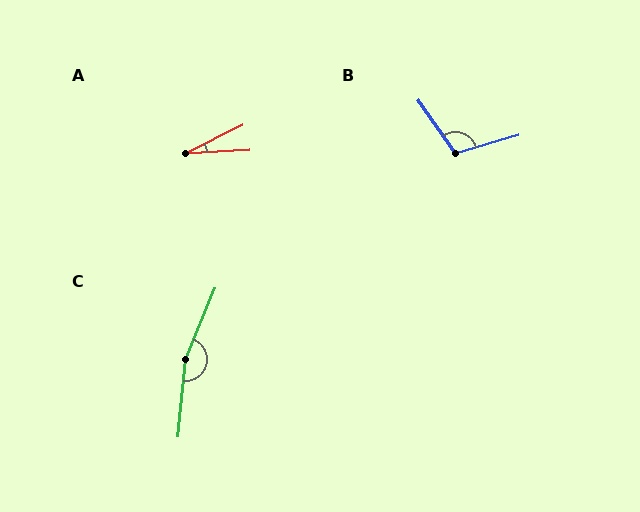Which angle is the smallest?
A, at approximately 23 degrees.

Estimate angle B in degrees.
Approximately 109 degrees.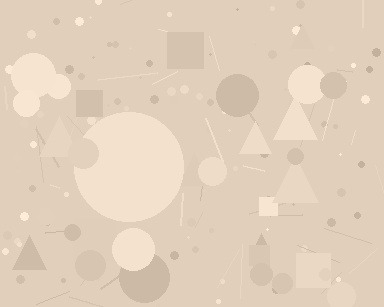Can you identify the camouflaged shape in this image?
The camouflaged shape is a circle.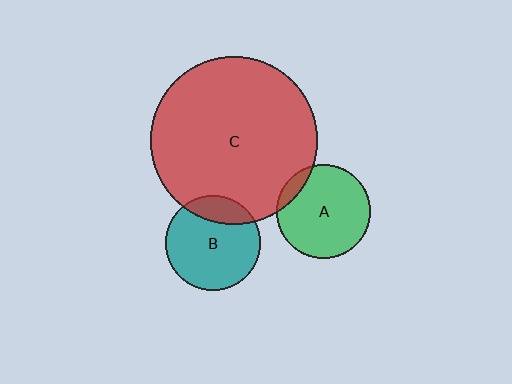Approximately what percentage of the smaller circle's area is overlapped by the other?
Approximately 10%.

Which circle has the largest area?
Circle C (red).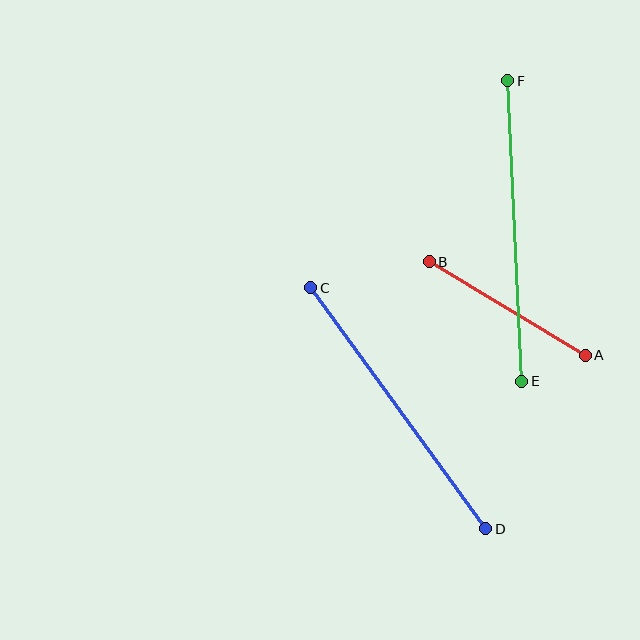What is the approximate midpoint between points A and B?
The midpoint is at approximately (507, 309) pixels.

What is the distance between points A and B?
The distance is approximately 182 pixels.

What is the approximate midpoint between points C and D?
The midpoint is at approximately (398, 408) pixels.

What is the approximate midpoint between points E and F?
The midpoint is at approximately (515, 231) pixels.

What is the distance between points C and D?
The distance is approximately 298 pixels.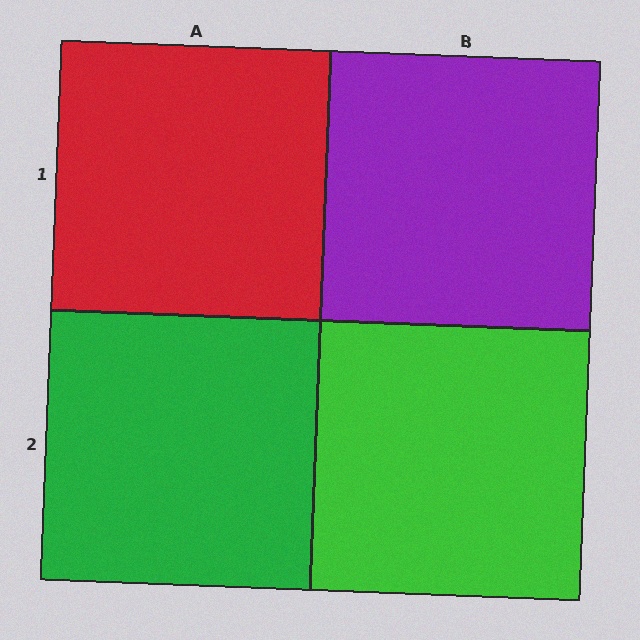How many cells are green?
2 cells are green.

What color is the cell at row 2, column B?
Green.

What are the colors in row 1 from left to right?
Red, purple.